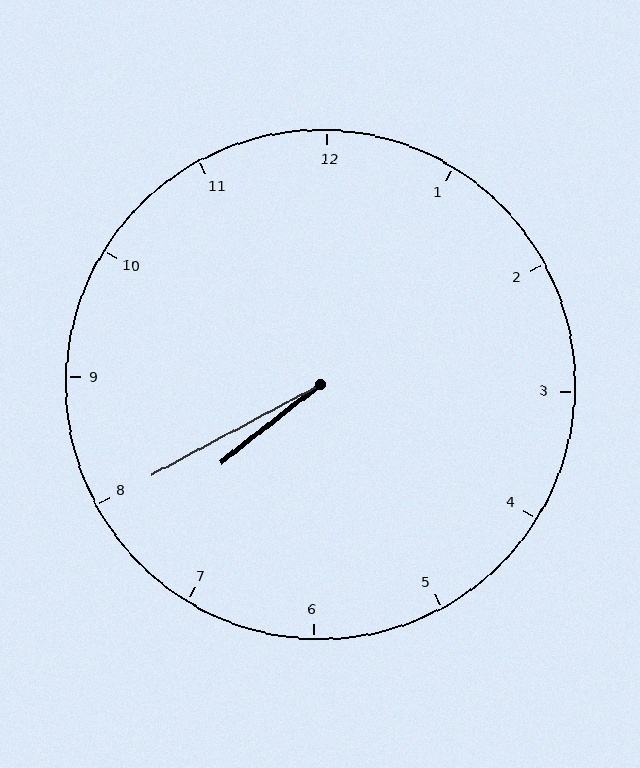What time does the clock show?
7:40.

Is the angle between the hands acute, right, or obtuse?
It is acute.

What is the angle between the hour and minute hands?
Approximately 10 degrees.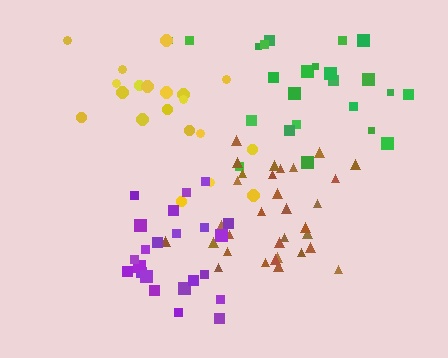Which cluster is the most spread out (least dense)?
Green.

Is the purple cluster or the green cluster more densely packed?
Purple.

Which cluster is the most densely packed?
Purple.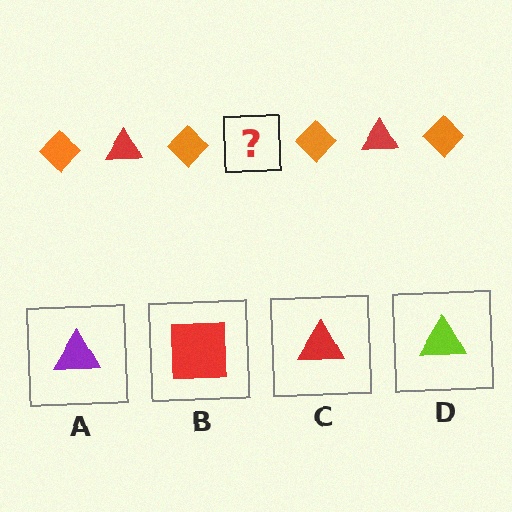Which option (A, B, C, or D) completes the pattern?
C.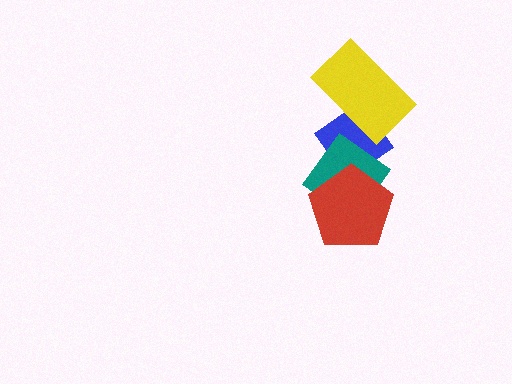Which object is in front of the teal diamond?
The red pentagon is in front of the teal diamond.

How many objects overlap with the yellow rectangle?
1 object overlaps with the yellow rectangle.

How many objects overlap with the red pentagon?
2 objects overlap with the red pentagon.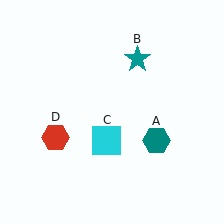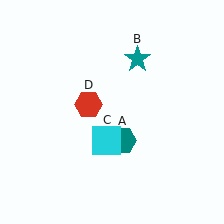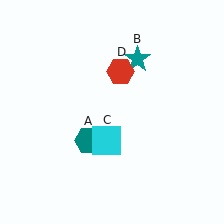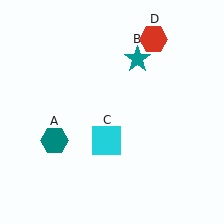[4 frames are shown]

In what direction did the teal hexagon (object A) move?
The teal hexagon (object A) moved left.